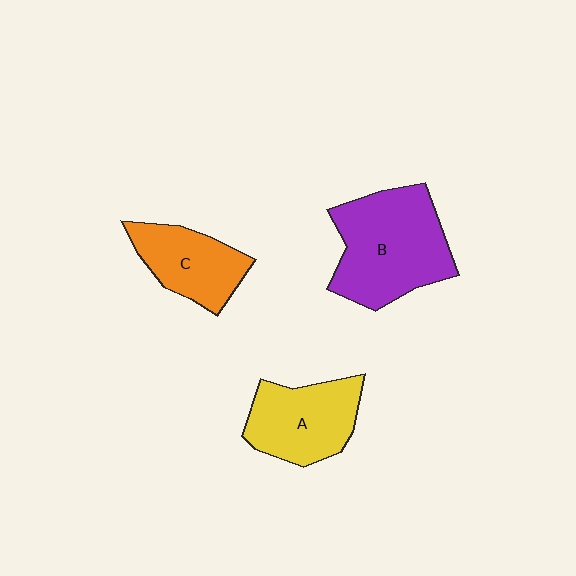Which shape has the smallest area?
Shape C (orange).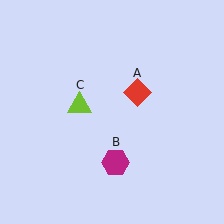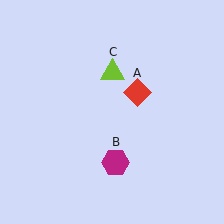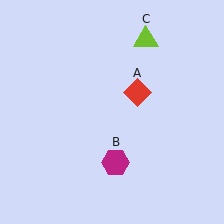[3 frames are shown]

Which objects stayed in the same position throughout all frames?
Red diamond (object A) and magenta hexagon (object B) remained stationary.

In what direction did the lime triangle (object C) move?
The lime triangle (object C) moved up and to the right.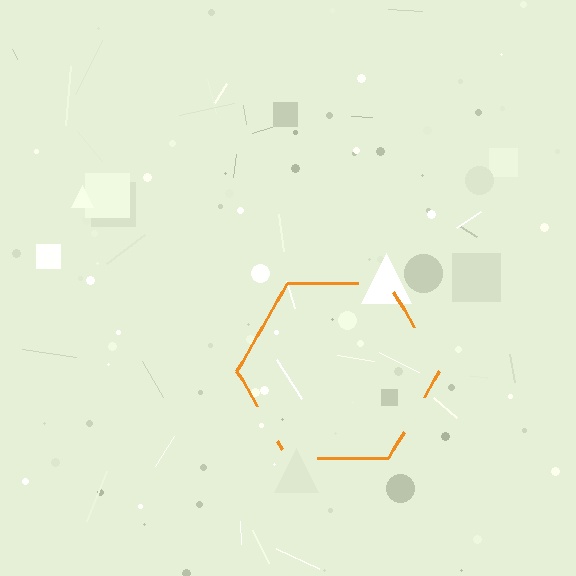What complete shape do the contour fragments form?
The contour fragments form a hexagon.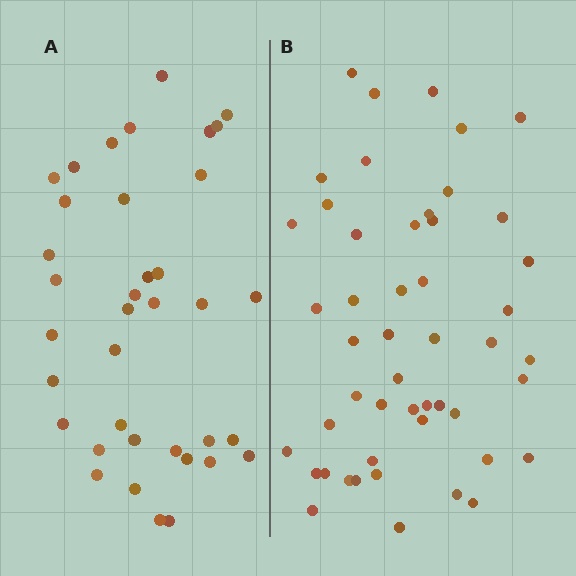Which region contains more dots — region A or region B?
Region B (the right region) has more dots.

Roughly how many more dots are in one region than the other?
Region B has roughly 12 or so more dots than region A.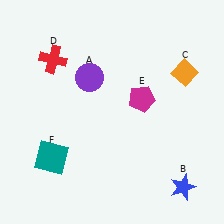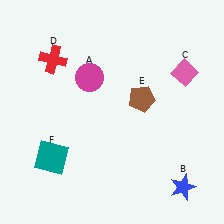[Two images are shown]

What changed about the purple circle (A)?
In Image 1, A is purple. In Image 2, it changed to magenta.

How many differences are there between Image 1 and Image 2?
There are 3 differences between the two images.